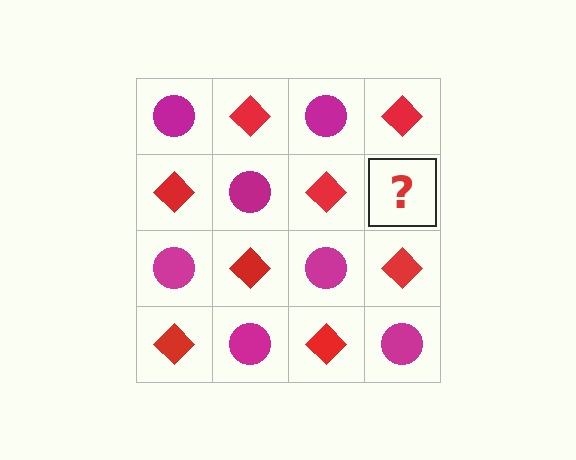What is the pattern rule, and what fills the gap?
The rule is that it alternates magenta circle and red diamond in a checkerboard pattern. The gap should be filled with a magenta circle.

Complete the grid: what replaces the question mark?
The question mark should be replaced with a magenta circle.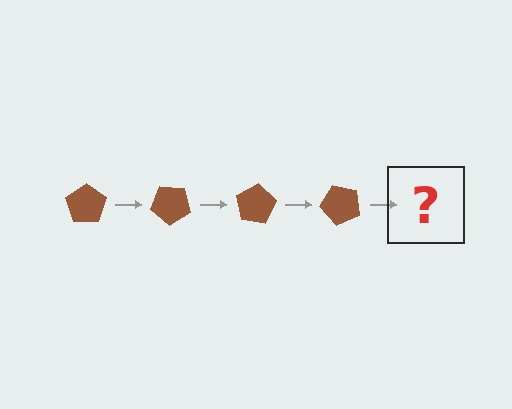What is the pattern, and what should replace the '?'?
The pattern is that the pentagon rotates 40 degrees each step. The '?' should be a brown pentagon rotated 160 degrees.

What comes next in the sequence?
The next element should be a brown pentagon rotated 160 degrees.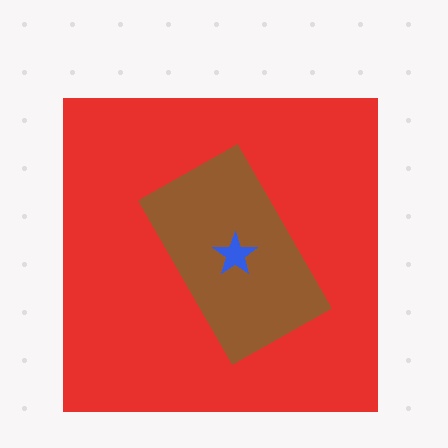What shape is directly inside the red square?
The brown rectangle.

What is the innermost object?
The blue star.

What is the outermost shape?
The red square.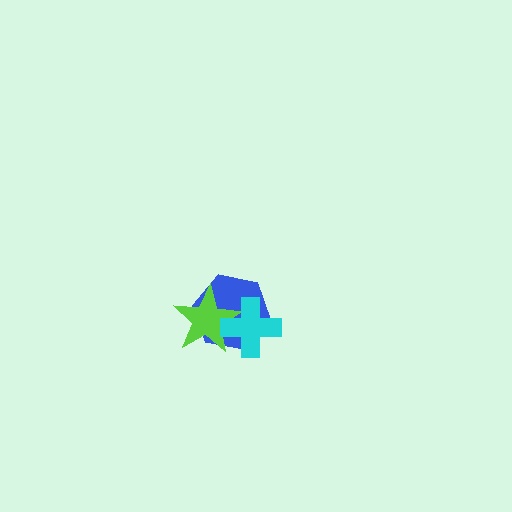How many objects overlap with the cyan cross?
2 objects overlap with the cyan cross.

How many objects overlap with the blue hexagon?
2 objects overlap with the blue hexagon.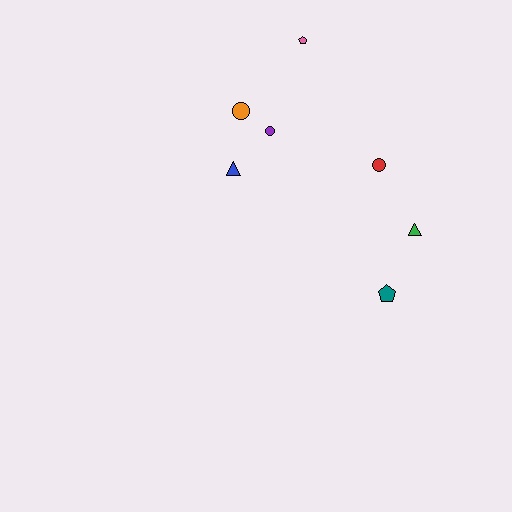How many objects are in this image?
There are 7 objects.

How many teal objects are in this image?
There is 1 teal object.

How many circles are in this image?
There are 3 circles.